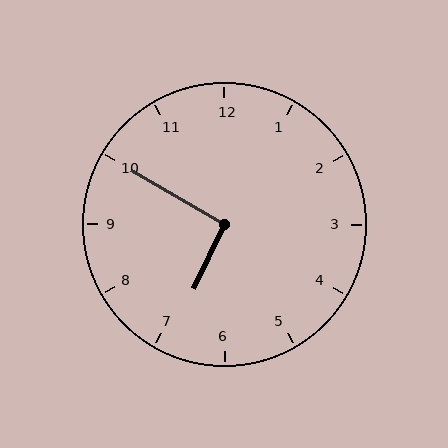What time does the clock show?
6:50.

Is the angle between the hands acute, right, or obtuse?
It is right.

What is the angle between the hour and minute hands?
Approximately 95 degrees.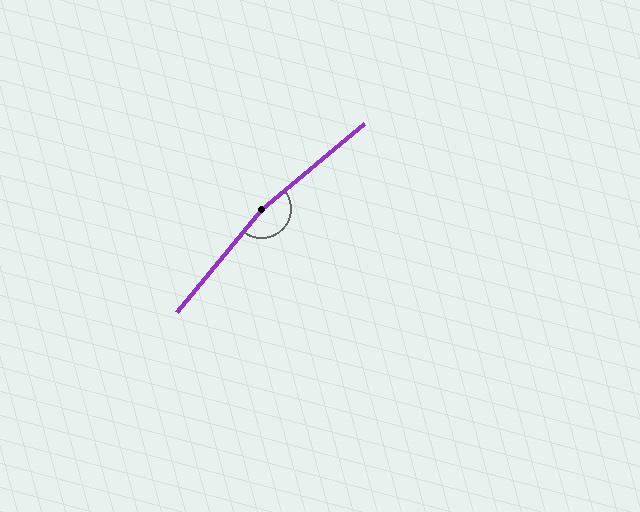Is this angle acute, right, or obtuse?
It is obtuse.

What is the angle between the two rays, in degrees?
Approximately 169 degrees.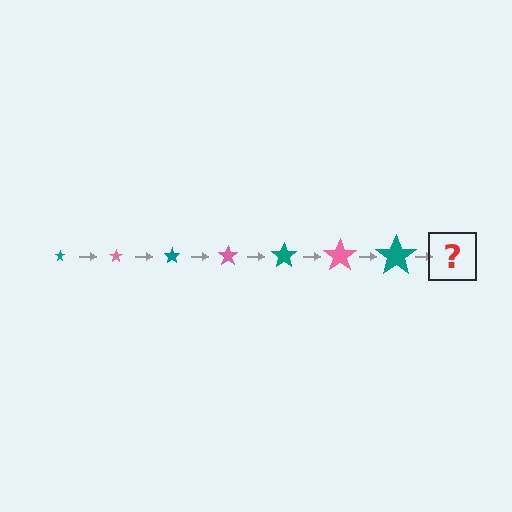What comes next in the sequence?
The next element should be a pink star, larger than the previous one.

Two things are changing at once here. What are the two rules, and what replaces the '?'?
The two rules are that the star grows larger each step and the color cycles through teal and pink. The '?' should be a pink star, larger than the previous one.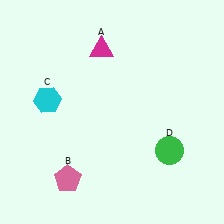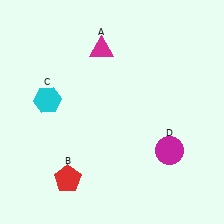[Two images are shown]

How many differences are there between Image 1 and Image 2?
There are 2 differences between the two images.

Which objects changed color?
B changed from pink to red. D changed from green to magenta.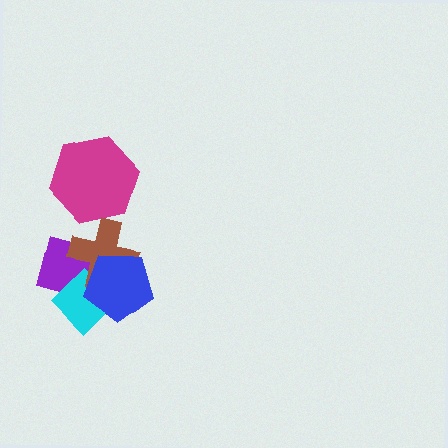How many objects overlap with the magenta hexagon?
0 objects overlap with the magenta hexagon.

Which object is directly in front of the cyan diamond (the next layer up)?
The brown cross is directly in front of the cyan diamond.